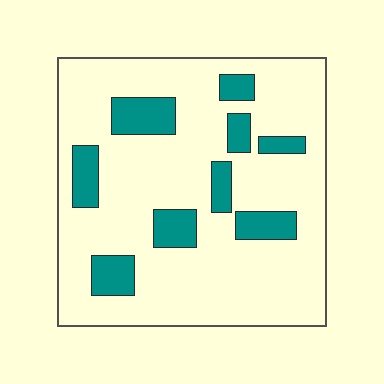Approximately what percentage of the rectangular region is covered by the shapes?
Approximately 20%.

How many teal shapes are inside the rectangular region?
9.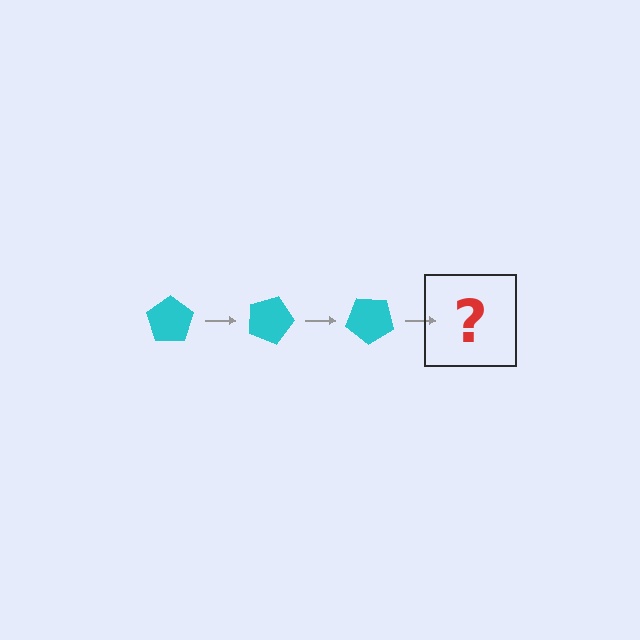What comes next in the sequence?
The next element should be a cyan pentagon rotated 60 degrees.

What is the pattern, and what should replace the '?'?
The pattern is that the pentagon rotates 20 degrees each step. The '?' should be a cyan pentagon rotated 60 degrees.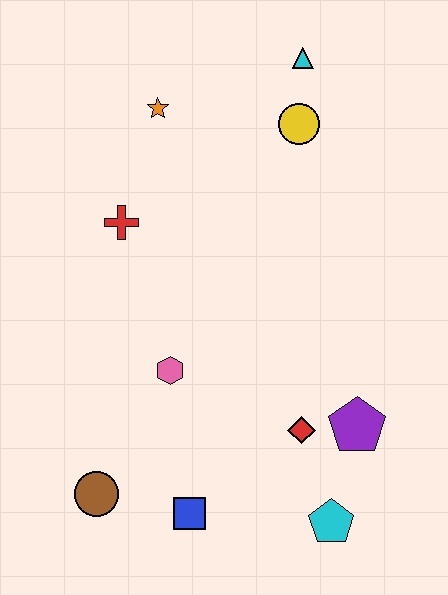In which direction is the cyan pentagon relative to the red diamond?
The cyan pentagon is below the red diamond.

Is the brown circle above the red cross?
No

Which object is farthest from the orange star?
The cyan pentagon is farthest from the orange star.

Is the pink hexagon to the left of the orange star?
No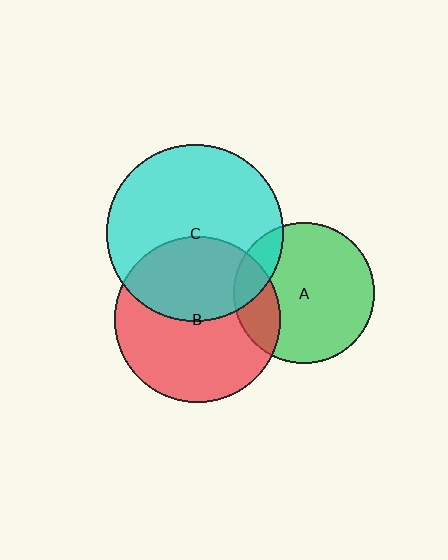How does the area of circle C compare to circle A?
Approximately 1.6 times.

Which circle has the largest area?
Circle C (cyan).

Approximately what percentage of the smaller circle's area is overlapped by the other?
Approximately 15%.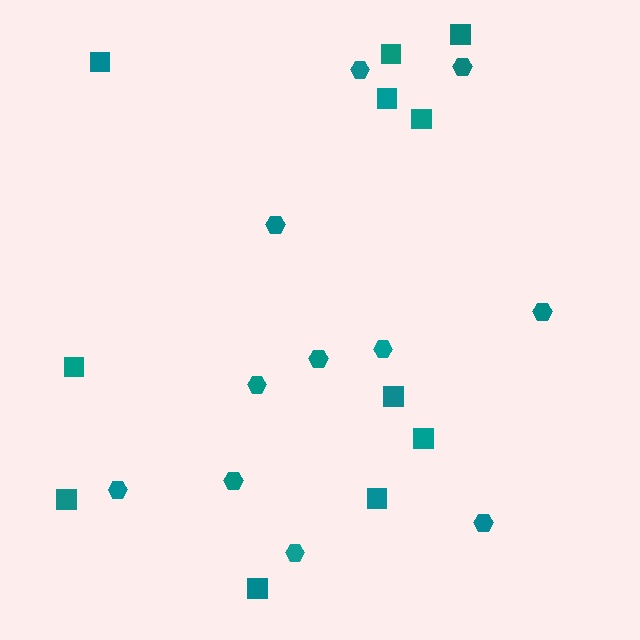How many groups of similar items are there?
There are 2 groups: one group of hexagons (11) and one group of squares (11).